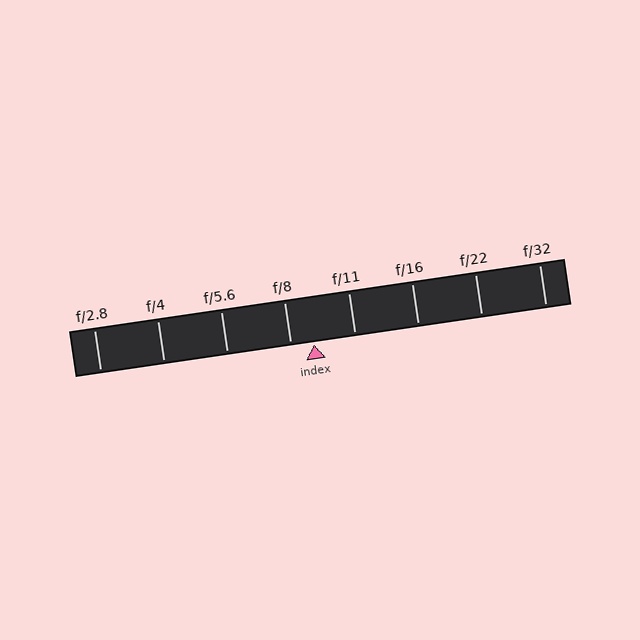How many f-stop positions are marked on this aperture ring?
There are 8 f-stop positions marked.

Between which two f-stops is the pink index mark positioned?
The index mark is between f/8 and f/11.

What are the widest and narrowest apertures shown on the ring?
The widest aperture shown is f/2.8 and the narrowest is f/32.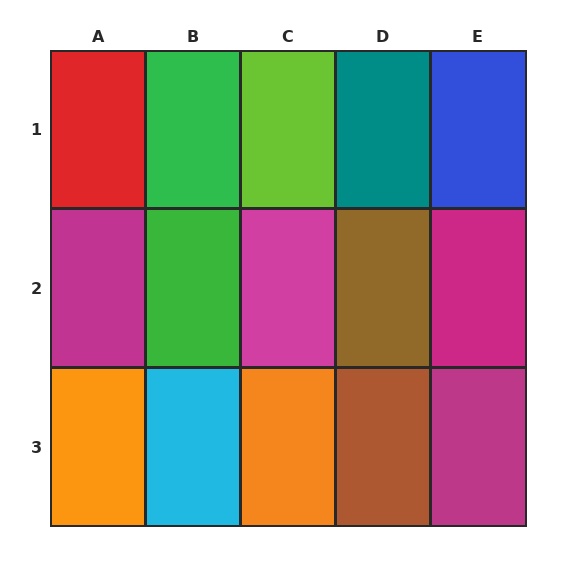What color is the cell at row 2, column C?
Magenta.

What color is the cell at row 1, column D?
Teal.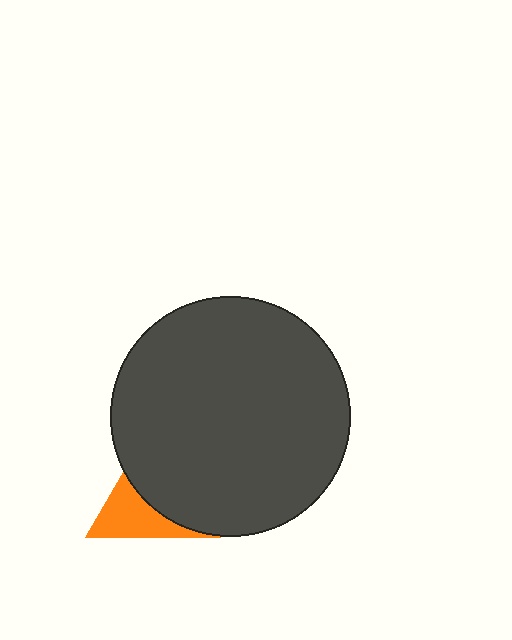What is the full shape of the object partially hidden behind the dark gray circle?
The partially hidden object is an orange triangle.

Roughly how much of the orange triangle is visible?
A small part of it is visible (roughly 41%).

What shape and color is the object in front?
The object in front is a dark gray circle.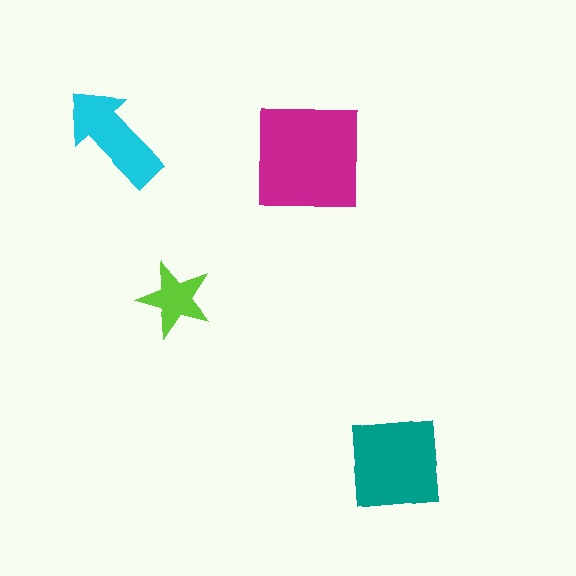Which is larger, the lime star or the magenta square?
The magenta square.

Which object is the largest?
The magenta square.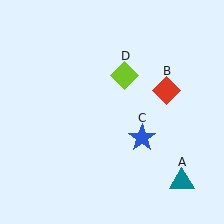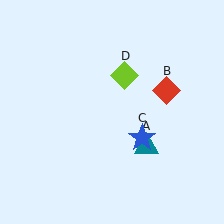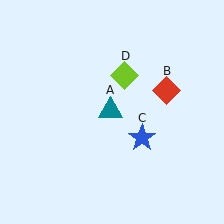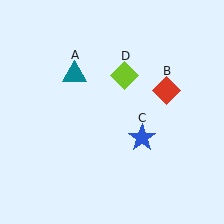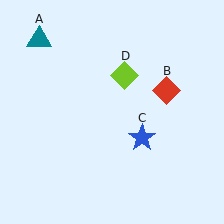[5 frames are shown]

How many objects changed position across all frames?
1 object changed position: teal triangle (object A).